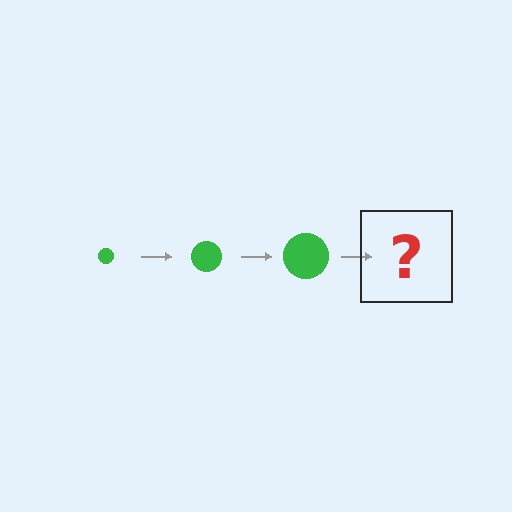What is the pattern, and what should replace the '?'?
The pattern is that the circle gets progressively larger each step. The '?' should be a green circle, larger than the previous one.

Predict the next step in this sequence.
The next step is a green circle, larger than the previous one.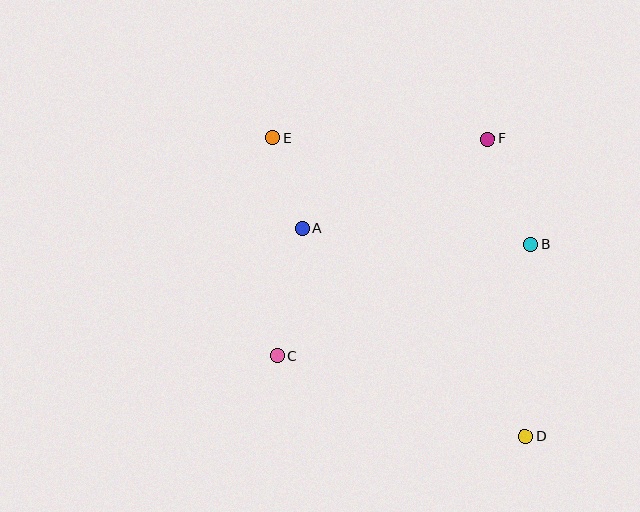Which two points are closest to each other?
Points A and E are closest to each other.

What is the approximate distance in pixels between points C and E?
The distance between C and E is approximately 218 pixels.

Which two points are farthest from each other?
Points D and E are farthest from each other.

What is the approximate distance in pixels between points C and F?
The distance between C and F is approximately 302 pixels.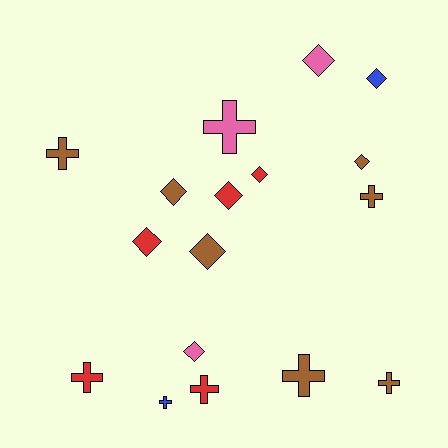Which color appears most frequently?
Brown, with 7 objects.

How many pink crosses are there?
There is 1 pink cross.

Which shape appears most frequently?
Diamond, with 9 objects.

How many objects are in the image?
There are 17 objects.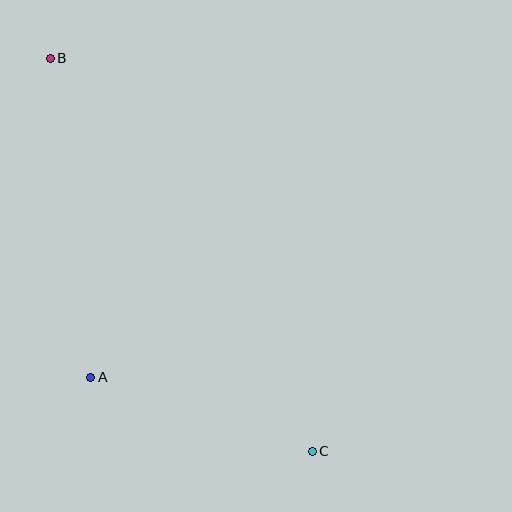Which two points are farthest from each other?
Points B and C are farthest from each other.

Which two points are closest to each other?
Points A and C are closest to each other.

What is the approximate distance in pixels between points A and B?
The distance between A and B is approximately 322 pixels.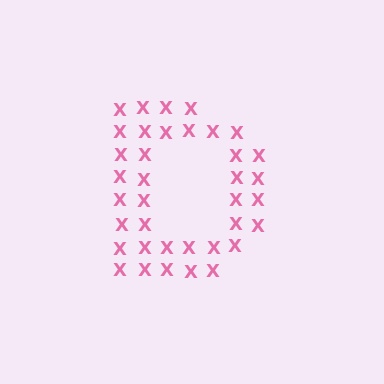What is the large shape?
The large shape is the letter D.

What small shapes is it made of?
It is made of small letter X's.